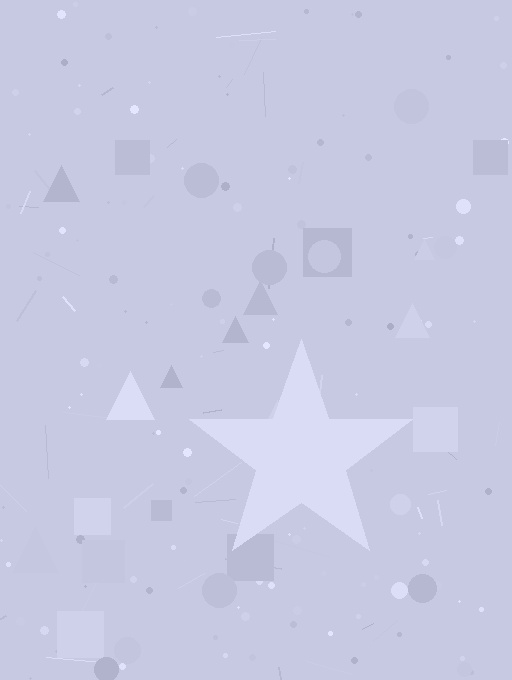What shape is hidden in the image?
A star is hidden in the image.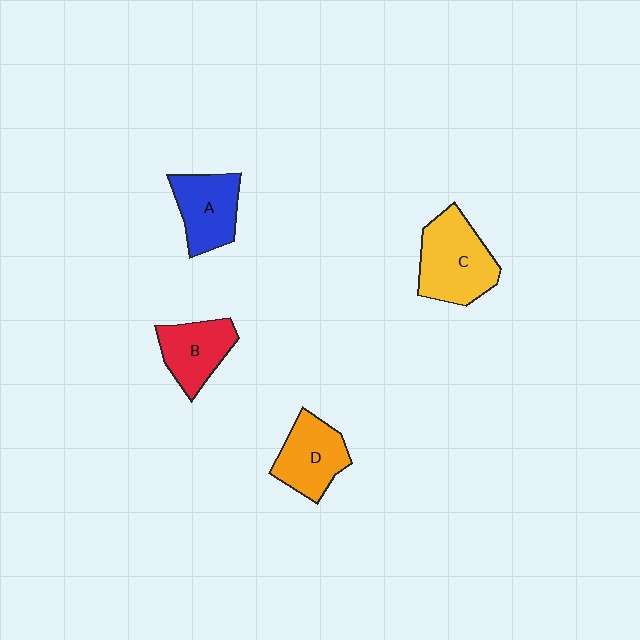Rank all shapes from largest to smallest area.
From largest to smallest: C (yellow), D (orange), A (blue), B (red).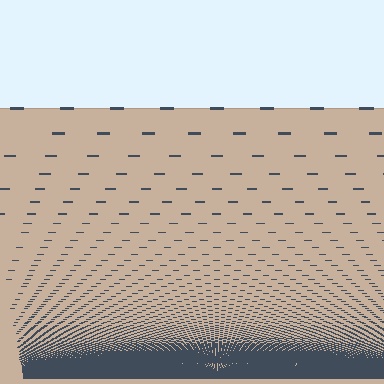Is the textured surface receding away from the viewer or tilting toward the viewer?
The surface appears to tilt toward the viewer. Texture elements get larger and sparser toward the top.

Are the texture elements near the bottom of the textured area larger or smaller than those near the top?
Smaller. The gradient is inverted — elements near the bottom are smaller and denser.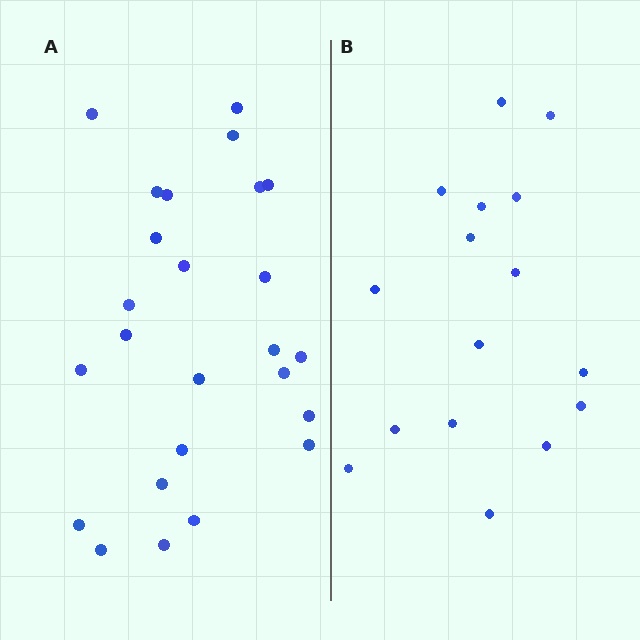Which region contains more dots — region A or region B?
Region A (the left region) has more dots.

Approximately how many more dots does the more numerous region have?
Region A has roughly 8 or so more dots than region B.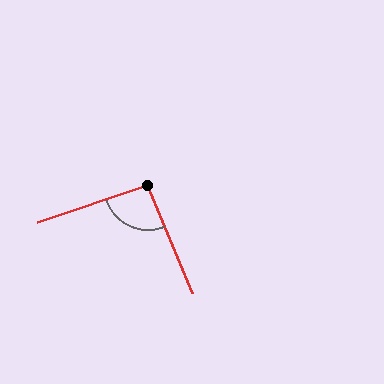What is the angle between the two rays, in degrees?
Approximately 94 degrees.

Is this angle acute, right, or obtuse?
It is approximately a right angle.